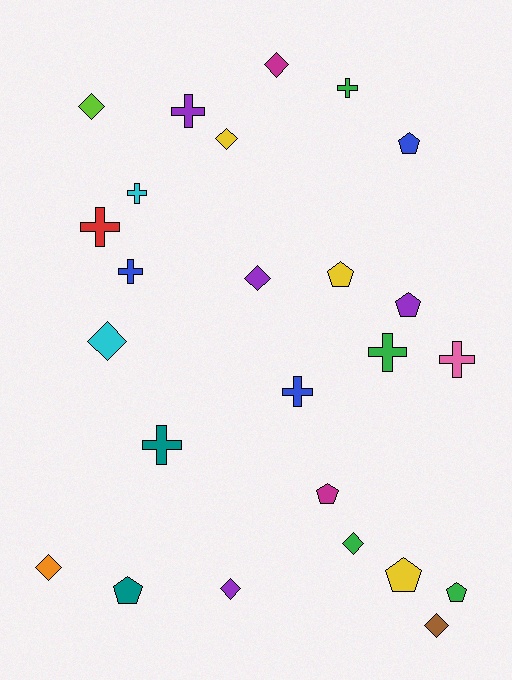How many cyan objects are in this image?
There are 2 cyan objects.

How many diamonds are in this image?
There are 9 diamonds.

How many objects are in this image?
There are 25 objects.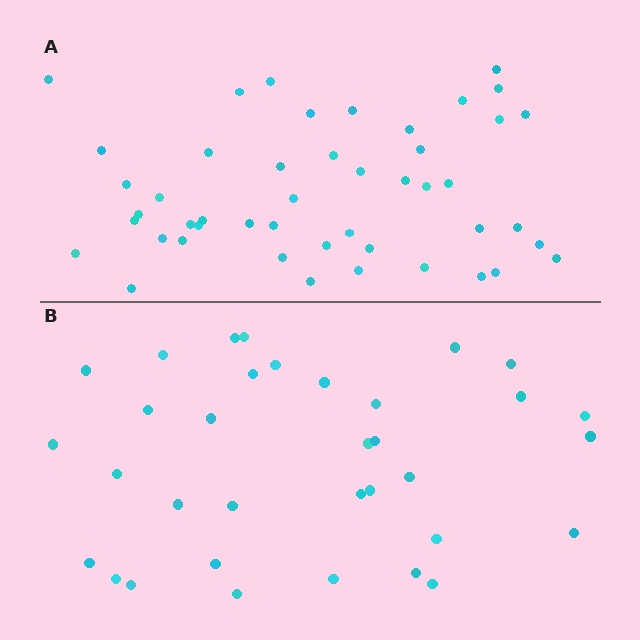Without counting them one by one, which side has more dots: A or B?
Region A (the top region) has more dots.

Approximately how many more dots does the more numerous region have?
Region A has approximately 15 more dots than region B.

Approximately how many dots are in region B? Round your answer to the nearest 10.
About 30 dots. (The exact count is 34, which rounds to 30.)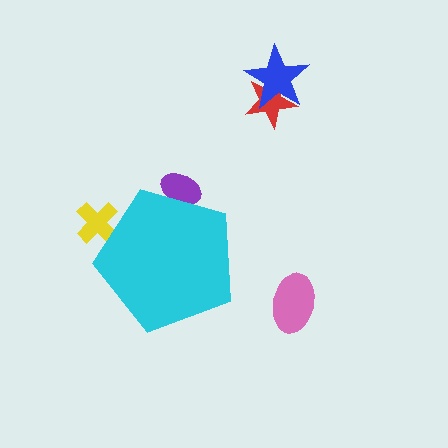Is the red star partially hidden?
No, the red star is fully visible.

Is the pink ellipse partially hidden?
No, the pink ellipse is fully visible.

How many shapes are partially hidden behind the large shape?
2 shapes are partially hidden.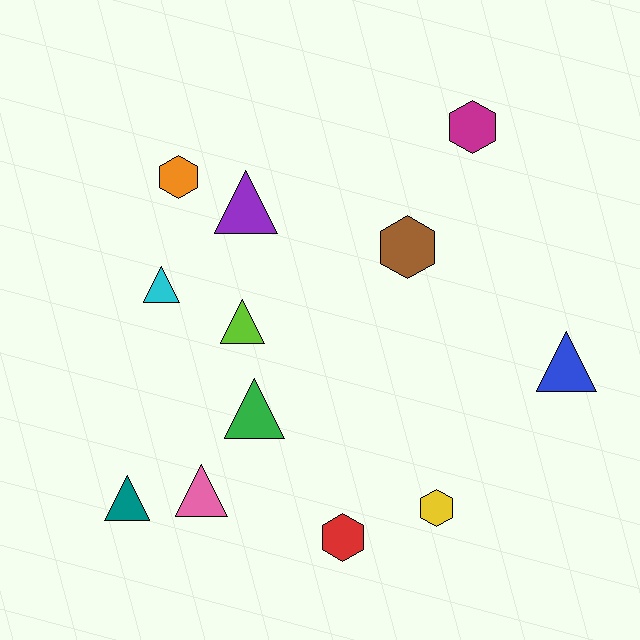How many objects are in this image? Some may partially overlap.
There are 12 objects.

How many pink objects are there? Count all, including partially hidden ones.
There is 1 pink object.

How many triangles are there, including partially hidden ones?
There are 7 triangles.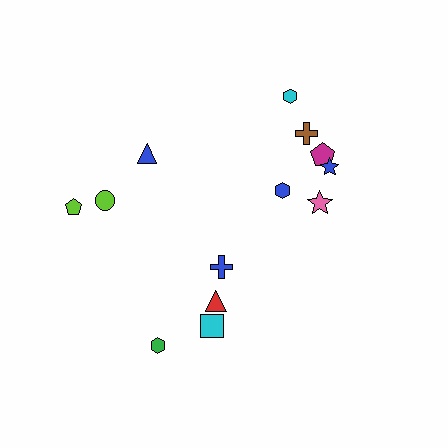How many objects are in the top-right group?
There are 6 objects.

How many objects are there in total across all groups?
There are 13 objects.